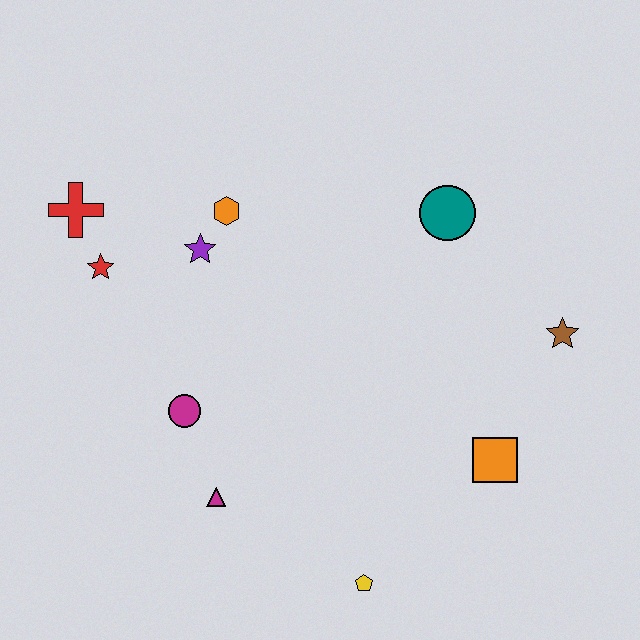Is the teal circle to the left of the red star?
No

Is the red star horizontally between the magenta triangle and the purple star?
No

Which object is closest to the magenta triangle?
The magenta circle is closest to the magenta triangle.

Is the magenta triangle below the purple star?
Yes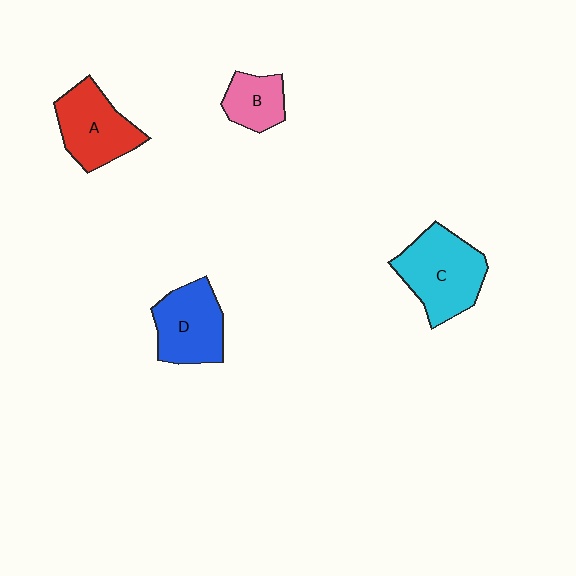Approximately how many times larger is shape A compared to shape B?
Approximately 1.7 times.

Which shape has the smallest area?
Shape B (pink).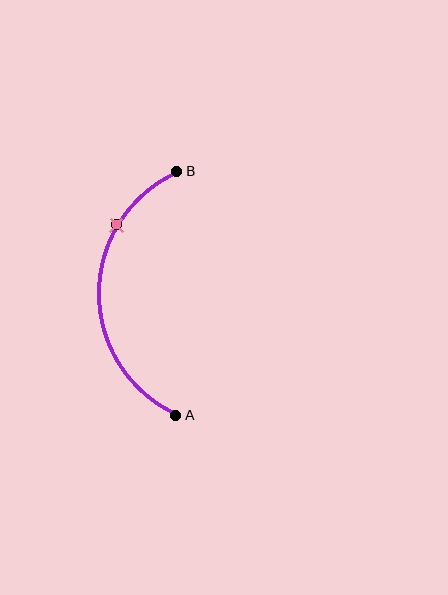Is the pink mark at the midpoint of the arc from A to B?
No. The pink mark lies on the arc but is closer to endpoint B. The arc midpoint would be at the point on the curve equidistant along the arc from both A and B.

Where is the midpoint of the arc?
The arc midpoint is the point on the curve farthest from the straight line joining A and B. It sits to the left of that line.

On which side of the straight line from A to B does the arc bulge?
The arc bulges to the left of the straight line connecting A and B.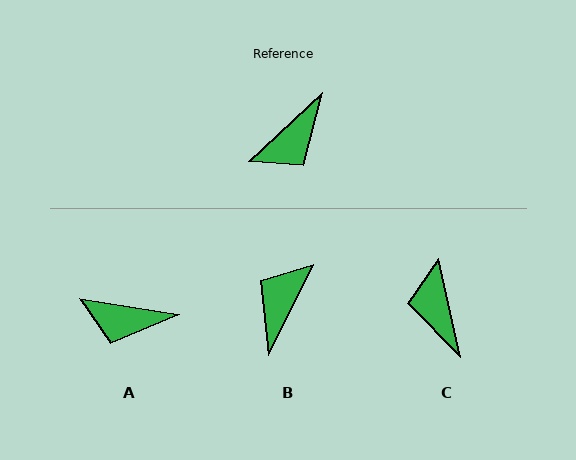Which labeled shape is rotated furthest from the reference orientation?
B, about 159 degrees away.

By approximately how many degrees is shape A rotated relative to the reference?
Approximately 52 degrees clockwise.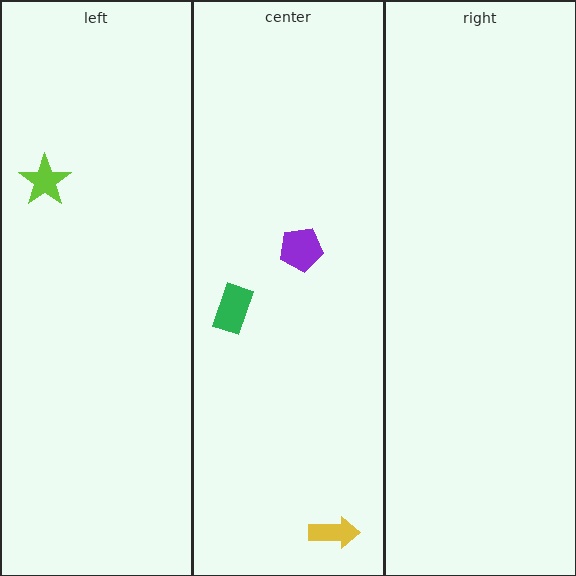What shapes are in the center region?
The purple pentagon, the yellow arrow, the green rectangle.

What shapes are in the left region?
The lime star.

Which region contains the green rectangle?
The center region.